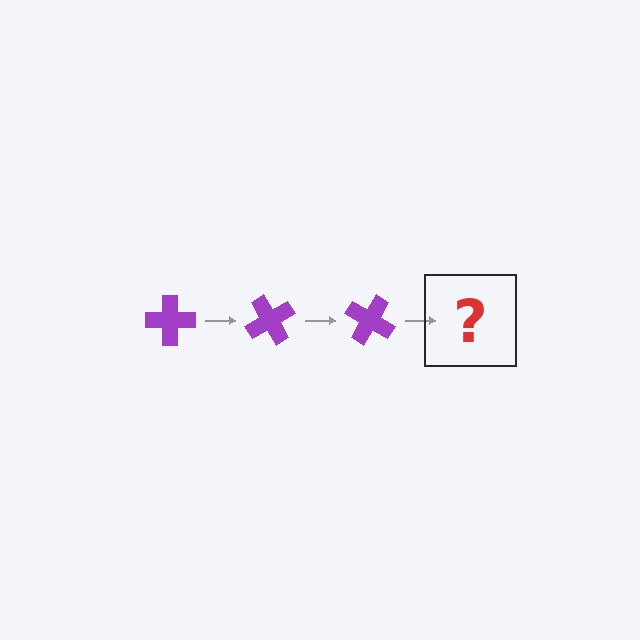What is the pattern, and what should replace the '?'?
The pattern is that the cross rotates 60 degrees each step. The '?' should be a purple cross rotated 180 degrees.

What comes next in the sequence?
The next element should be a purple cross rotated 180 degrees.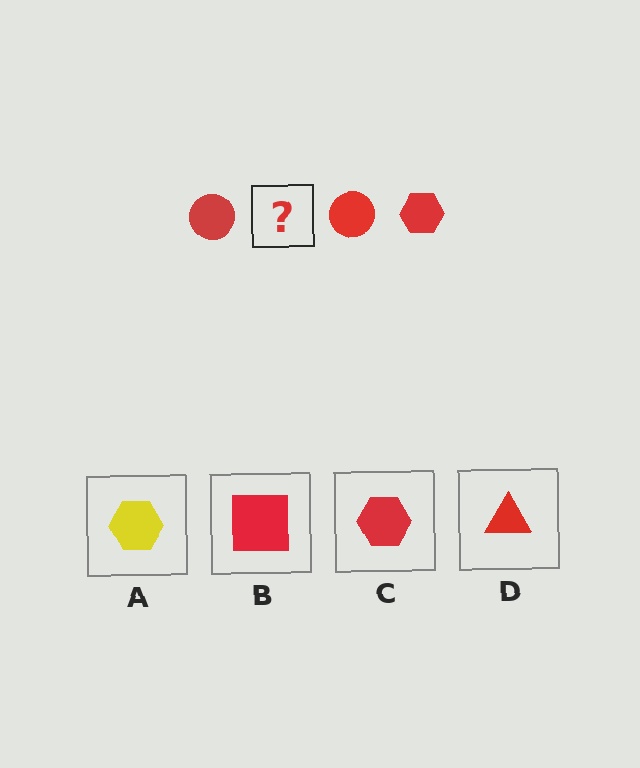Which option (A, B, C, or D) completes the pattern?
C.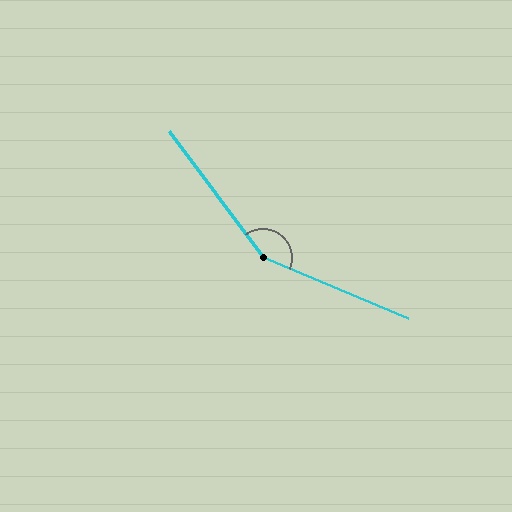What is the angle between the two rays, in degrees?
Approximately 149 degrees.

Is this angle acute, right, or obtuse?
It is obtuse.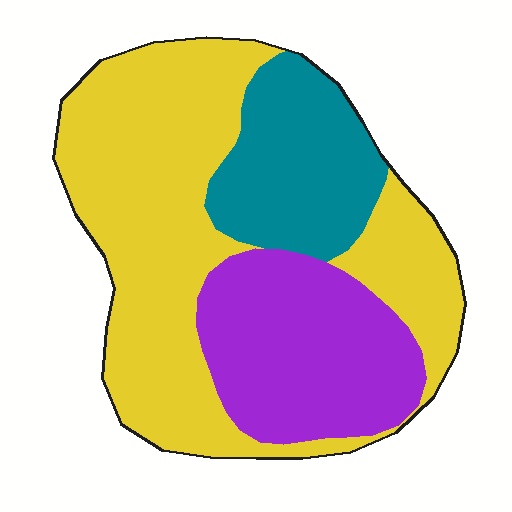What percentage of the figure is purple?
Purple covers 26% of the figure.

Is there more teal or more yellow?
Yellow.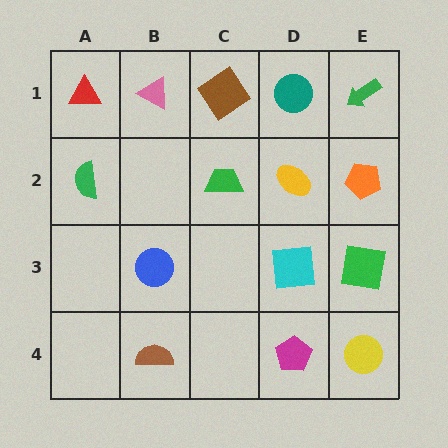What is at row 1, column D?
A teal circle.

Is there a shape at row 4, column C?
No, that cell is empty.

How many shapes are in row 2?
4 shapes.